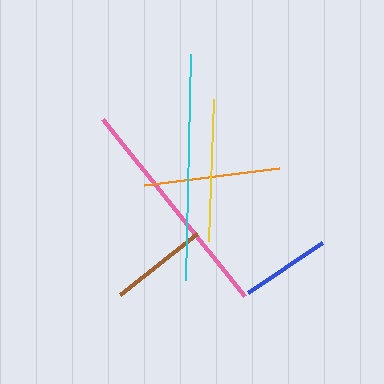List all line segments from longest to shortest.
From longest to shortest: pink, cyan, yellow, orange, brown, blue.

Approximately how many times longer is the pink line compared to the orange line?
The pink line is approximately 1.7 times the length of the orange line.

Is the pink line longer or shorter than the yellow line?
The pink line is longer than the yellow line.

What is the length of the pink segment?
The pink segment is approximately 227 pixels long.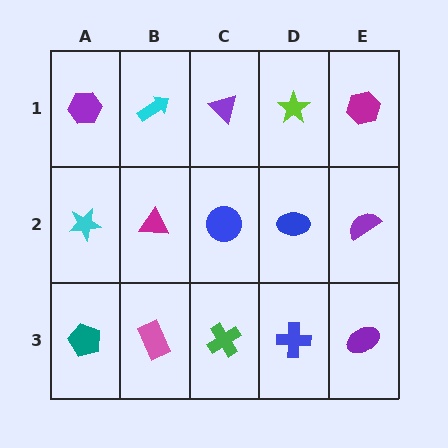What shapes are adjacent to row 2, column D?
A lime star (row 1, column D), a blue cross (row 3, column D), a blue circle (row 2, column C), a purple semicircle (row 2, column E).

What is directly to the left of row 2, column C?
A magenta triangle.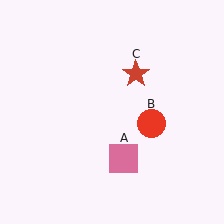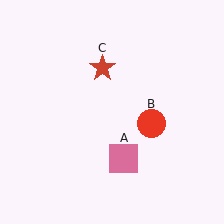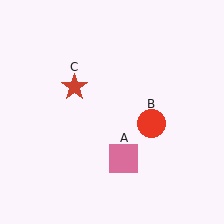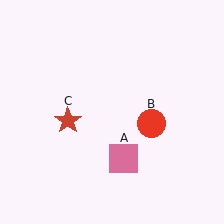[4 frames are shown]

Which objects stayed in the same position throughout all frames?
Pink square (object A) and red circle (object B) remained stationary.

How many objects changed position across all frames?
1 object changed position: red star (object C).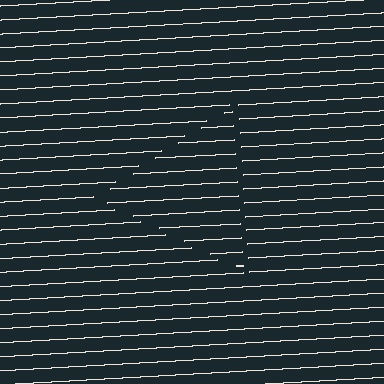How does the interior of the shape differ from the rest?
The interior of the shape contains the same grating, shifted by half a period — the contour is defined by the phase discontinuity where line-ends from the inner and outer gratings abut.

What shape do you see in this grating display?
An illusory triangle. The interior of the shape contains the same grating, shifted by half a period — the contour is defined by the phase discontinuity where line-ends from the inner and outer gratings abut.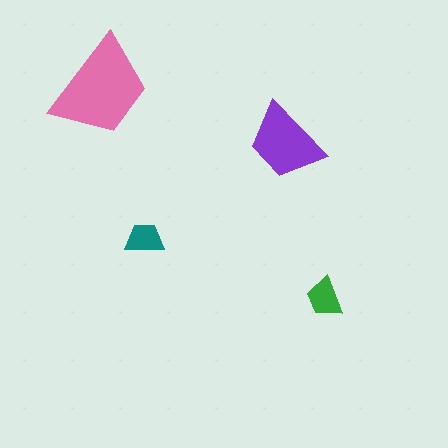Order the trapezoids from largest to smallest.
the pink one, the purple one, the green one, the teal one.